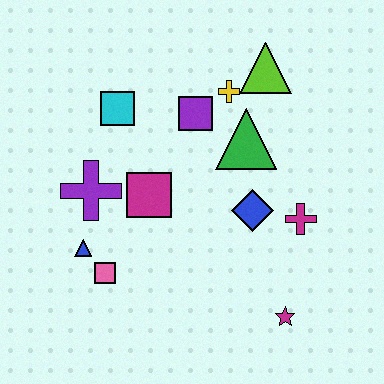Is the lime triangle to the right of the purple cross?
Yes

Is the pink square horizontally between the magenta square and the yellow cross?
No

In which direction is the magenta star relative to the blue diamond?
The magenta star is below the blue diamond.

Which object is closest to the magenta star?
The magenta cross is closest to the magenta star.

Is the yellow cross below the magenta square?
No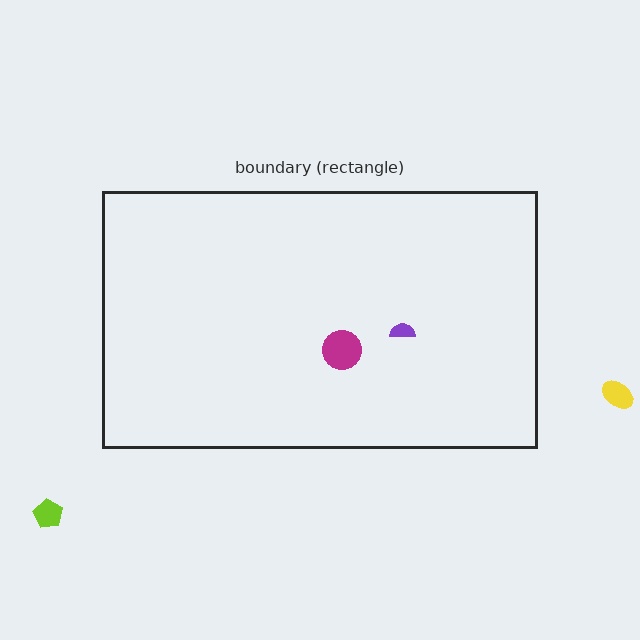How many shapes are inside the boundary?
2 inside, 2 outside.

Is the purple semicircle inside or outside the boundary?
Inside.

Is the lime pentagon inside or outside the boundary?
Outside.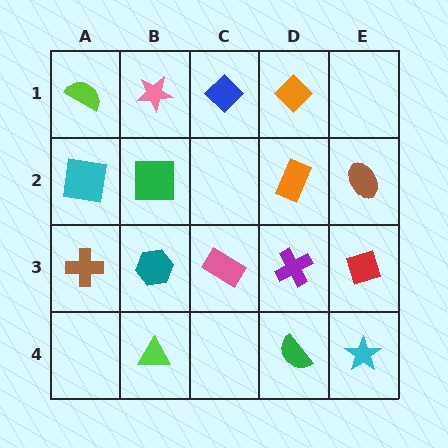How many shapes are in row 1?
4 shapes.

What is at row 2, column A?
A cyan square.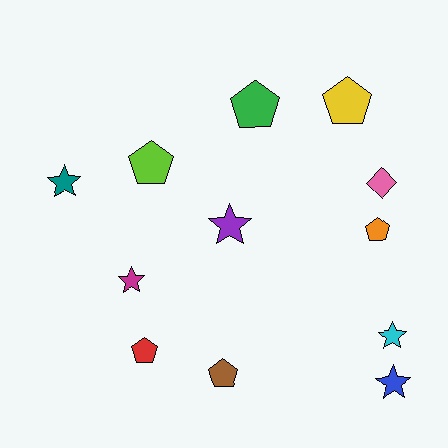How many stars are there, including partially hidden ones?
There are 5 stars.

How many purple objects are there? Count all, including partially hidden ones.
There is 1 purple object.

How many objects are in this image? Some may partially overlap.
There are 12 objects.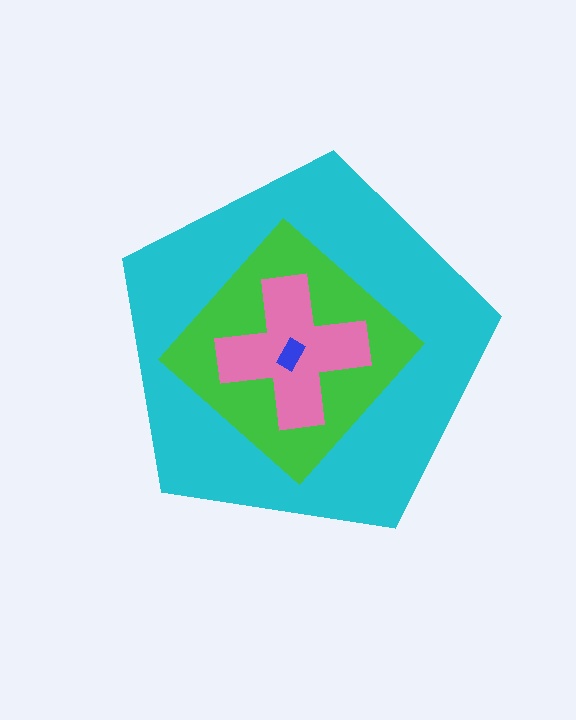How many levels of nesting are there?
4.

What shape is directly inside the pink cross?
The blue rectangle.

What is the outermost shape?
The cyan pentagon.